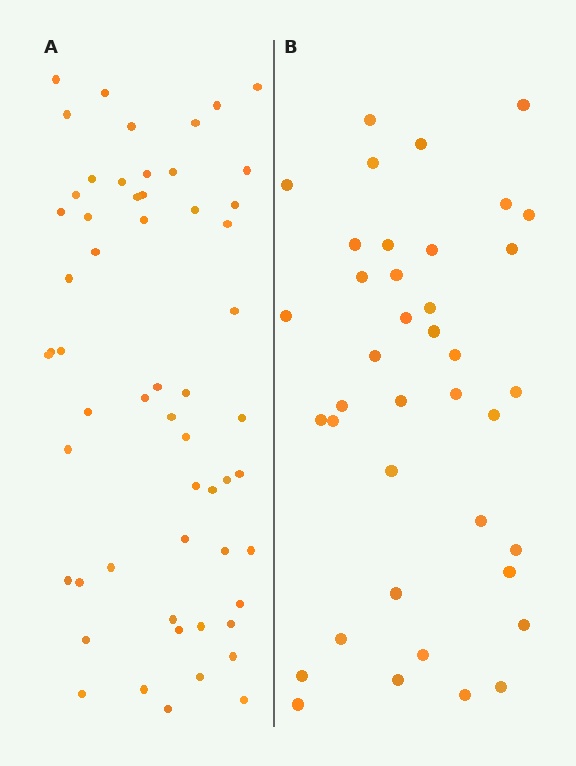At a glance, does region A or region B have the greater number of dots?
Region A (the left region) has more dots.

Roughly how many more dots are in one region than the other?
Region A has approximately 20 more dots than region B.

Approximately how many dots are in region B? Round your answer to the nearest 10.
About 40 dots. (The exact count is 39, which rounds to 40.)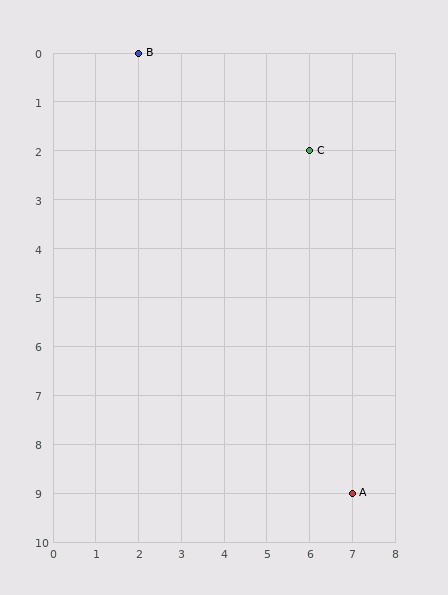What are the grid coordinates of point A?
Point A is at grid coordinates (7, 9).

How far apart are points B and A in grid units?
Points B and A are 5 columns and 9 rows apart (about 10.3 grid units diagonally).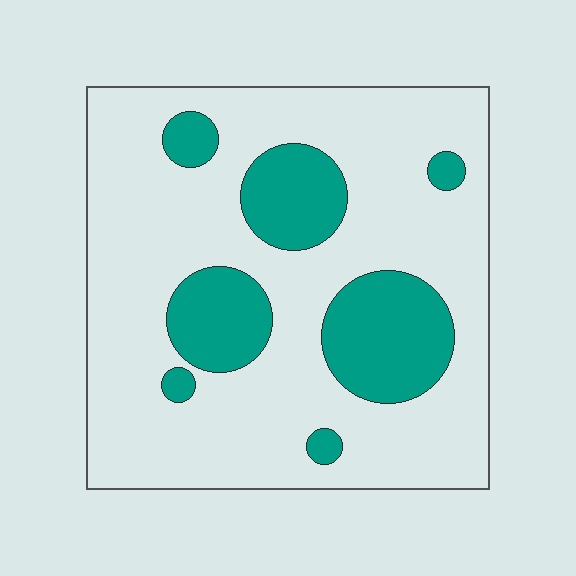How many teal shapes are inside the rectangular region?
7.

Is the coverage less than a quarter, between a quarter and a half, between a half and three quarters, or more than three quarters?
Less than a quarter.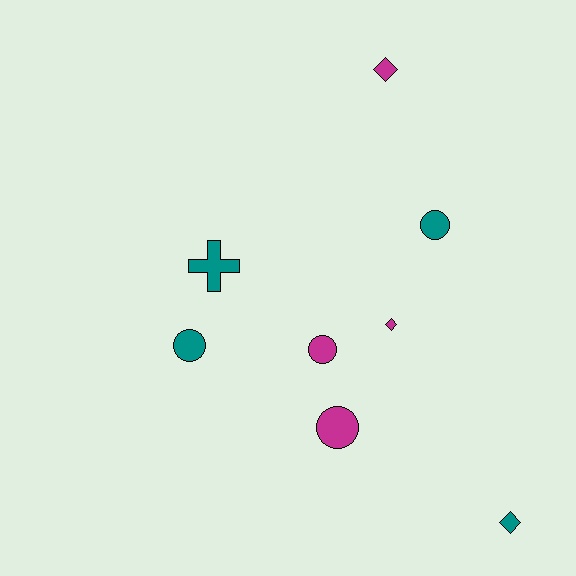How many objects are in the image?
There are 8 objects.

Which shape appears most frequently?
Circle, with 4 objects.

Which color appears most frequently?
Teal, with 4 objects.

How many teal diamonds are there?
There is 1 teal diamond.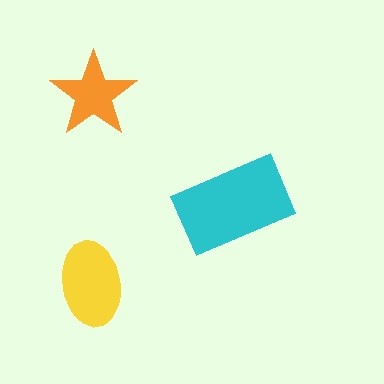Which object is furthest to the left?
The yellow ellipse is leftmost.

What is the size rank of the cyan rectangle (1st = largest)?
1st.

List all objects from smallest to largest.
The orange star, the yellow ellipse, the cyan rectangle.